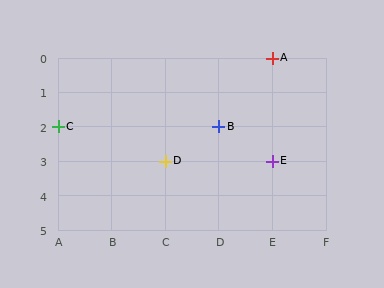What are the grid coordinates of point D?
Point D is at grid coordinates (C, 3).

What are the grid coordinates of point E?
Point E is at grid coordinates (E, 3).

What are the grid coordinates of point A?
Point A is at grid coordinates (E, 0).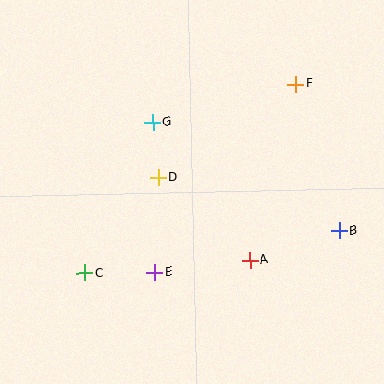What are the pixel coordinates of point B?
Point B is at (339, 231).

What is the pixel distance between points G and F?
The distance between G and F is 148 pixels.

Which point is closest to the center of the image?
Point D at (158, 178) is closest to the center.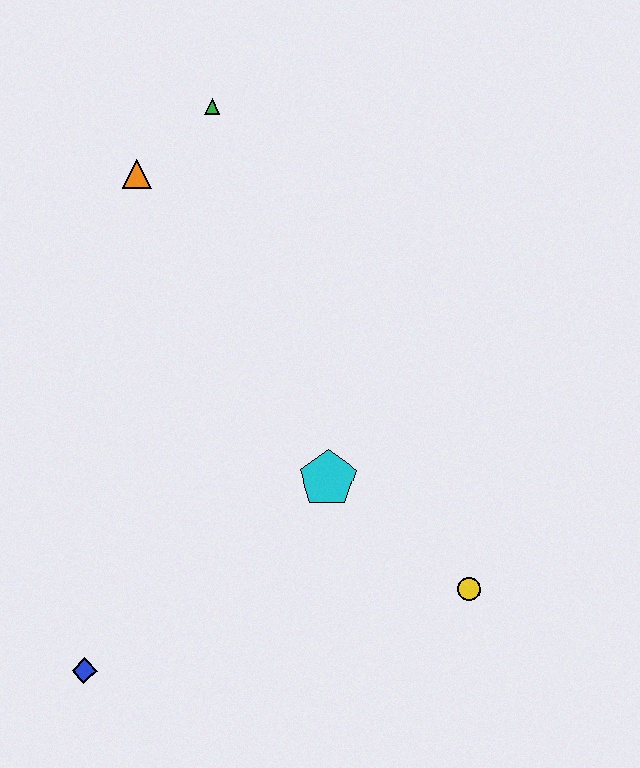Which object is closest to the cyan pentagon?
The yellow circle is closest to the cyan pentagon.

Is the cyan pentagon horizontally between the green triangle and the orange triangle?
No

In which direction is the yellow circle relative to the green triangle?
The yellow circle is below the green triangle.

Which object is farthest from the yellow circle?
The green triangle is farthest from the yellow circle.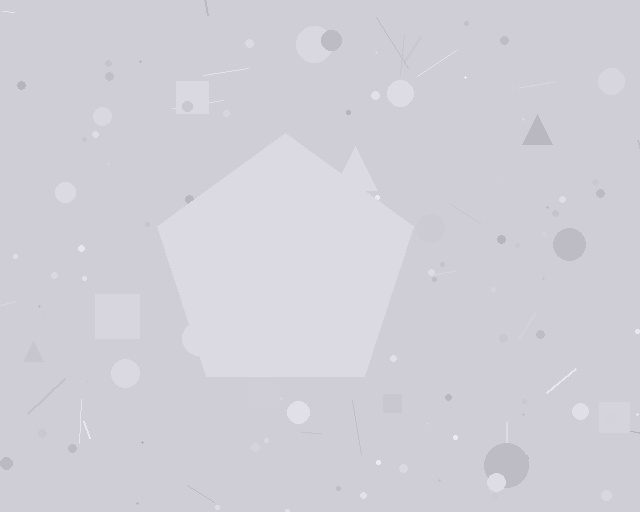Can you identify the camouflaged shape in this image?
The camouflaged shape is a pentagon.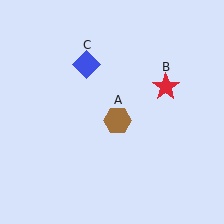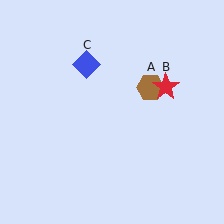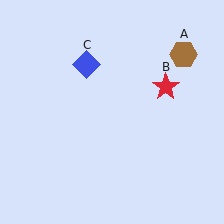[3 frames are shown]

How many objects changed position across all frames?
1 object changed position: brown hexagon (object A).